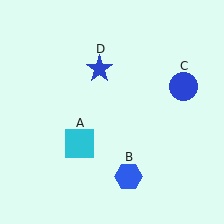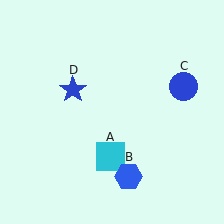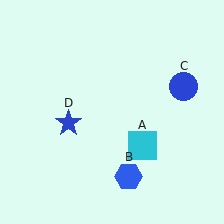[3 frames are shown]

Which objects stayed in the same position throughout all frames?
Blue hexagon (object B) and blue circle (object C) remained stationary.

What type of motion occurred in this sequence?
The cyan square (object A), blue star (object D) rotated counterclockwise around the center of the scene.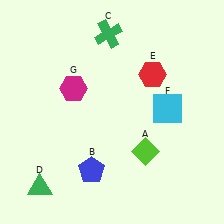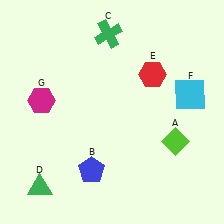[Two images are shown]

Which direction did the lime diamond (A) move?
The lime diamond (A) moved right.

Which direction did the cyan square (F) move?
The cyan square (F) moved right.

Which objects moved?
The objects that moved are: the lime diamond (A), the cyan square (F), the magenta hexagon (G).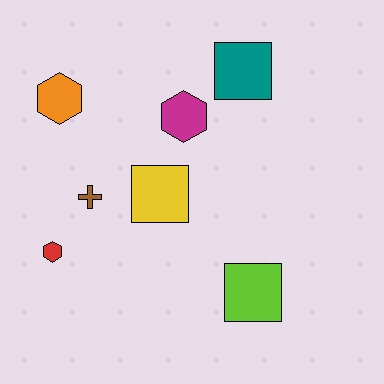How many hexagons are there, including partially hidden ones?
There are 3 hexagons.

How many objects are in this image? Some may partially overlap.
There are 7 objects.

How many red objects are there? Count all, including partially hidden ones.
There is 1 red object.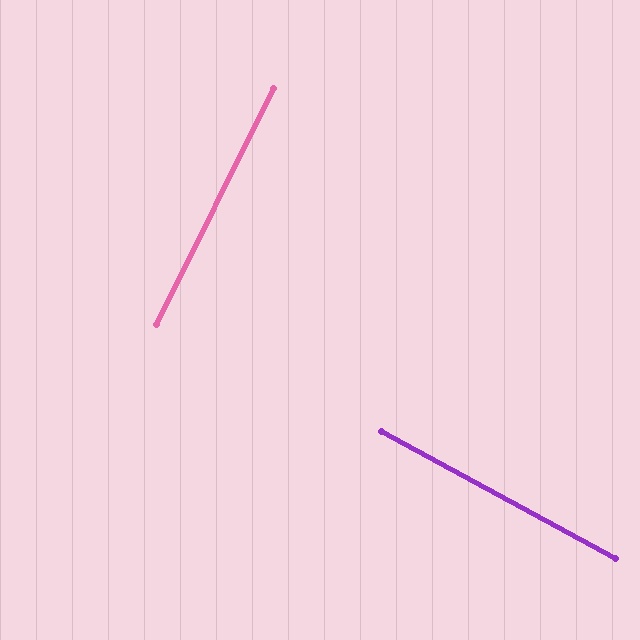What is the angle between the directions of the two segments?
Approximately 88 degrees.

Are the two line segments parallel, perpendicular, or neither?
Perpendicular — they meet at approximately 88°.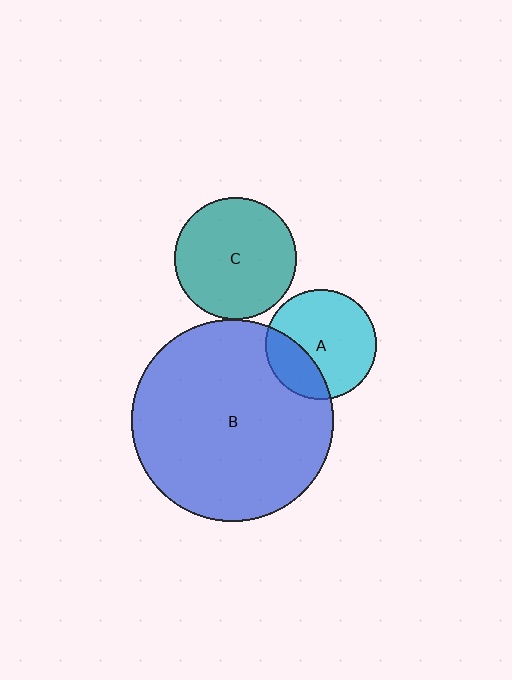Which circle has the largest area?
Circle B (blue).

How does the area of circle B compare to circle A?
Approximately 3.3 times.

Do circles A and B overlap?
Yes.